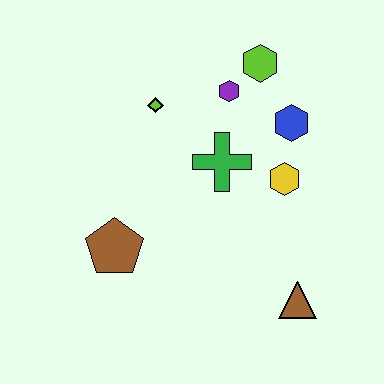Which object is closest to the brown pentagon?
The green cross is closest to the brown pentagon.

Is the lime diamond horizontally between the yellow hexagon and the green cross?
No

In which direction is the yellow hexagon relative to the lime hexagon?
The yellow hexagon is below the lime hexagon.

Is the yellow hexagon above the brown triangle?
Yes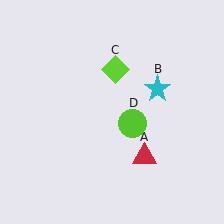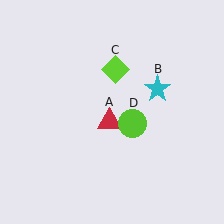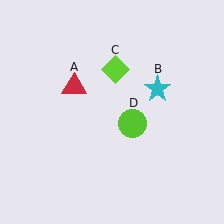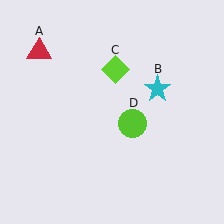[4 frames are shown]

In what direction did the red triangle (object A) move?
The red triangle (object A) moved up and to the left.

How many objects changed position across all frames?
1 object changed position: red triangle (object A).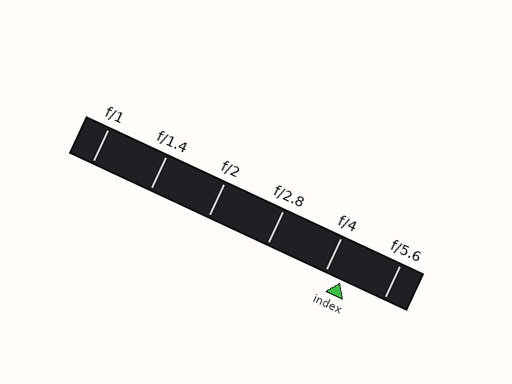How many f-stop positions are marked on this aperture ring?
There are 6 f-stop positions marked.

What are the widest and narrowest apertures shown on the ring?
The widest aperture shown is f/1 and the narrowest is f/5.6.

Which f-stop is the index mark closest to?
The index mark is closest to f/4.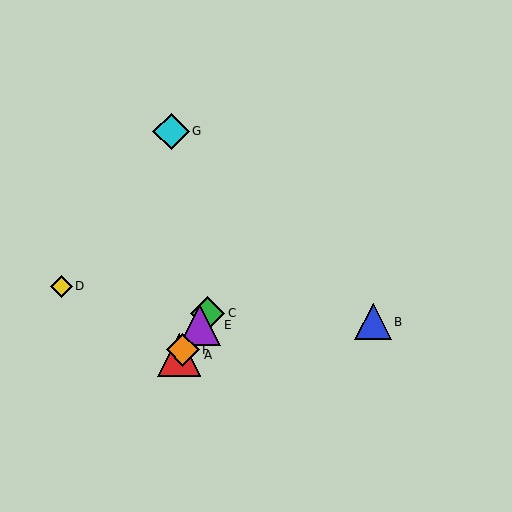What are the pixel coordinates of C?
Object C is at (208, 313).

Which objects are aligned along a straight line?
Objects A, C, E, F are aligned along a straight line.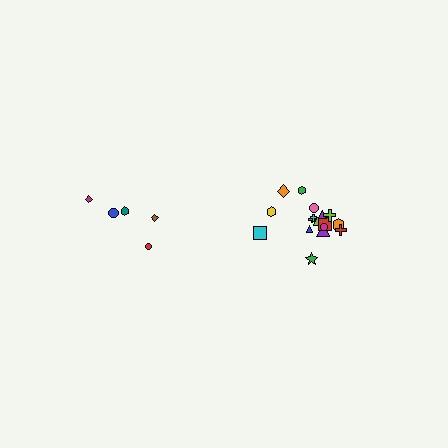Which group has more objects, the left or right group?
The right group.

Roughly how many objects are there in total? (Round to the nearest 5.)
Roughly 25 objects in total.